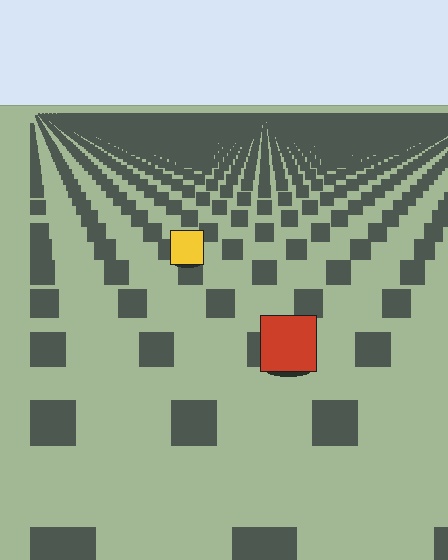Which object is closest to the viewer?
The red square is closest. The texture marks near it are larger and more spread out.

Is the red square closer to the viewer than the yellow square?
Yes. The red square is closer — you can tell from the texture gradient: the ground texture is coarser near it.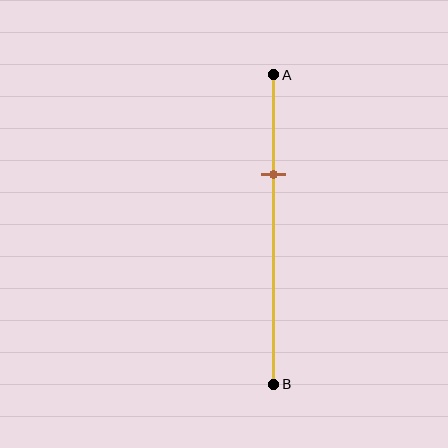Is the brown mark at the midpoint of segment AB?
No, the mark is at about 30% from A, not at the 50% midpoint.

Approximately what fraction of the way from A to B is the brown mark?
The brown mark is approximately 30% of the way from A to B.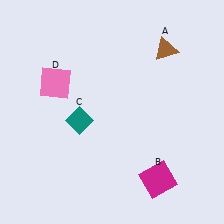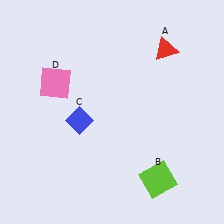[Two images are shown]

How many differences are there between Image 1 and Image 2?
There are 3 differences between the two images.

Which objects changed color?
A changed from brown to red. B changed from magenta to lime. C changed from teal to blue.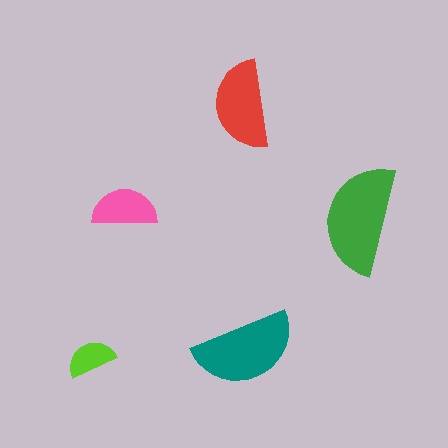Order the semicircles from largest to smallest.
the green one, the teal one, the red one, the pink one, the lime one.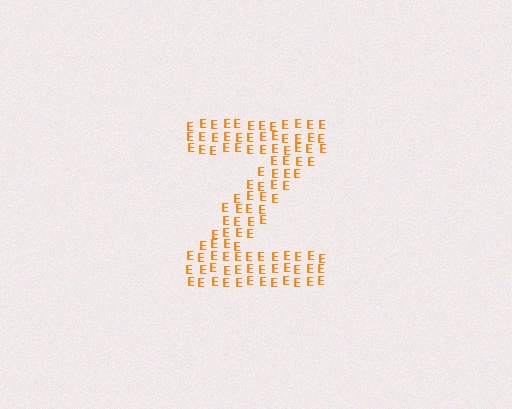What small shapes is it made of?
It is made of small letter E's.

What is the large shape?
The large shape is the letter Z.